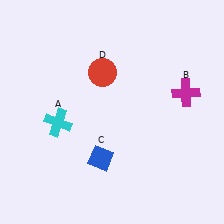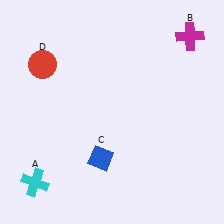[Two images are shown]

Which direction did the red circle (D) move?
The red circle (D) moved left.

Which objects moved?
The objects that moved are: the cyan cross (A), the magenta cross (B), the red circle (D).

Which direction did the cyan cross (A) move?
The cyan cross (A) moved down.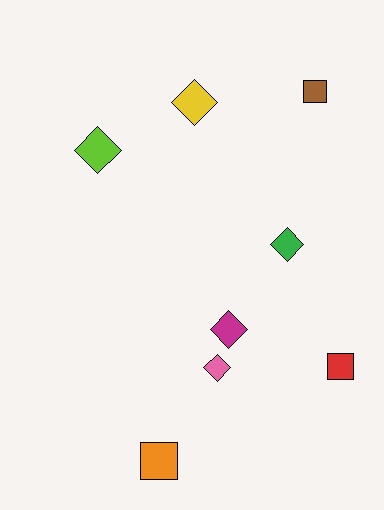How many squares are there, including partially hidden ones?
There are 3 squares.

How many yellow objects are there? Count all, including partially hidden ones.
There is 1 yellow object.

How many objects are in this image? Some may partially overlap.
There are 8 objects.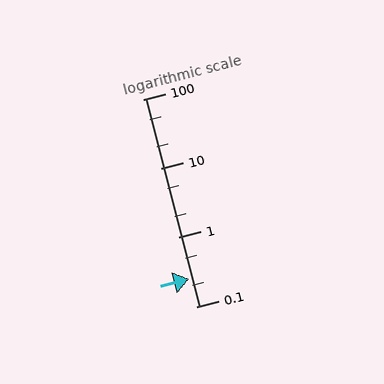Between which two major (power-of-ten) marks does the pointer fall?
The pointer is between 0.1 and 1.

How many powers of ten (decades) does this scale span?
The scale spans 3 decades, from 0.1 to 100.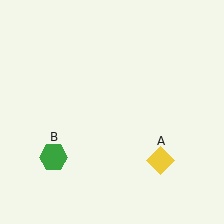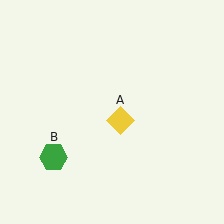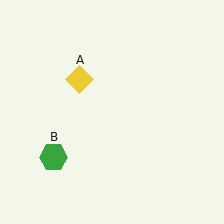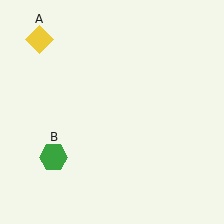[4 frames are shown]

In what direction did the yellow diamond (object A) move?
The yellow diamond (object A) moved up and to the left.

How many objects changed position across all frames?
1 object changed position: yellow diamond (object A).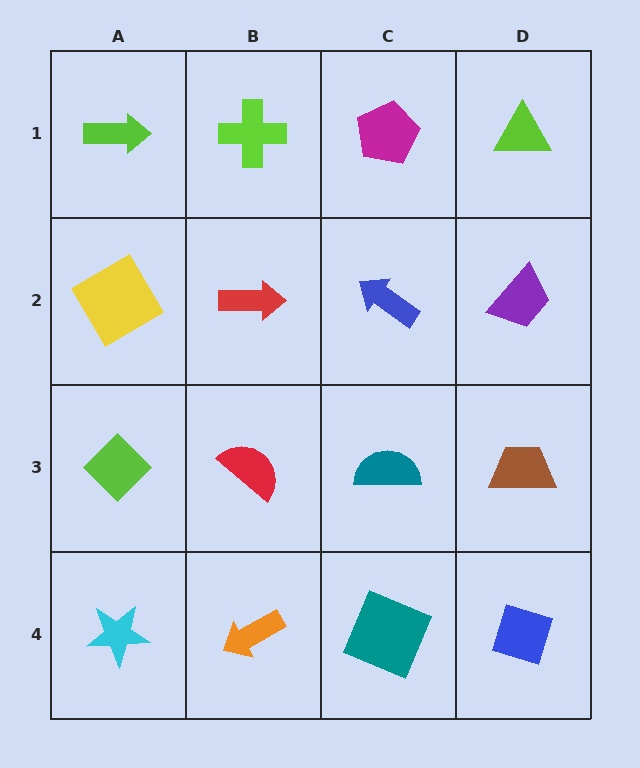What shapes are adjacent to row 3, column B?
A red arrow (row 2, column B), an orange arrow (row 4, column B), a lime diamond (row 3, column A), a teal semicircle (row 3, column C).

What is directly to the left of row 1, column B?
A lime arrow.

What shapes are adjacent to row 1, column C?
A blue arrow (row 2, column C), a lime cross (row 1, column B), a lime triangle (row 1, column D).